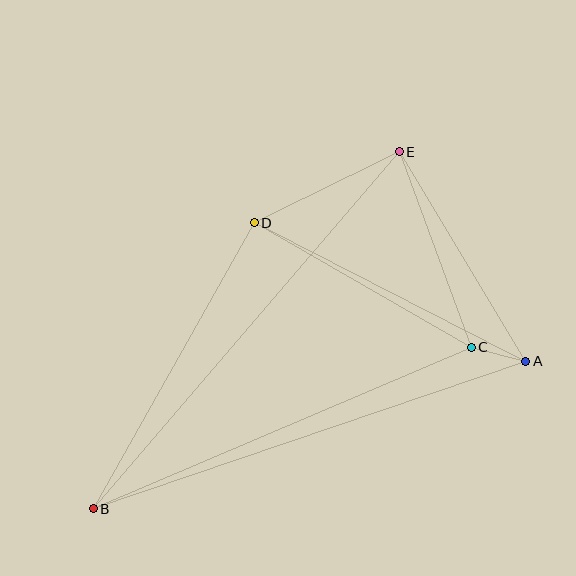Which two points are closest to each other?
Points A and C are closest to each other.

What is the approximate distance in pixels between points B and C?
The distance between B and C is approximately 411 pixels.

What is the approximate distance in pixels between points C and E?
The distance between C and E is approximately 208 pixels.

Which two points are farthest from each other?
Points B and E are farthest from each other.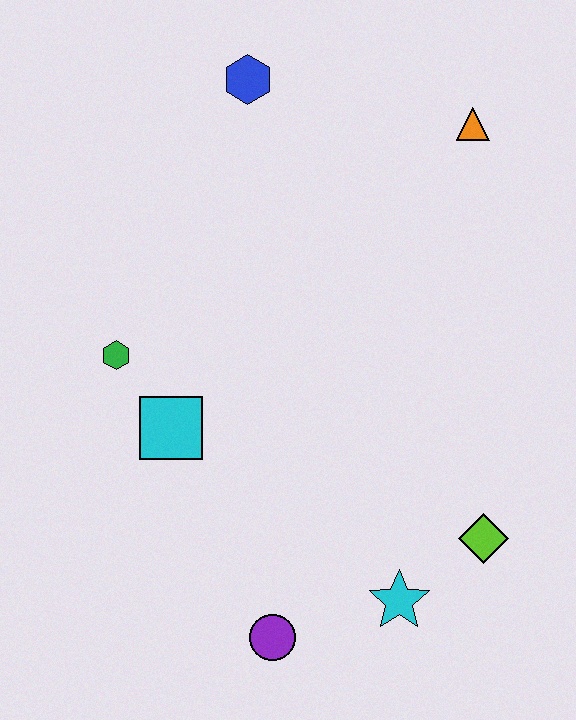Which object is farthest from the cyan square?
The orange triangle is farthest from the cyan square.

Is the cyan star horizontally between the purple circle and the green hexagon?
No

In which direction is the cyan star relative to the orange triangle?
The cyan star is below the orange triangle.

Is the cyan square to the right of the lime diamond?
No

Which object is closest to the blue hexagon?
The orange triangle is closest to the blue hexagon.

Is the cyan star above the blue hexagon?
No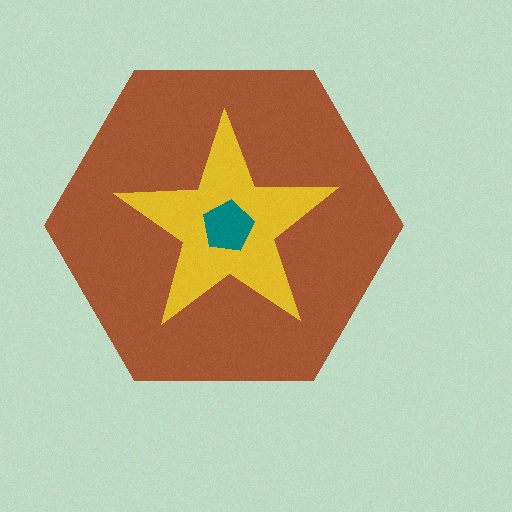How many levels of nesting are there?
3.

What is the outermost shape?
The brown hexagon.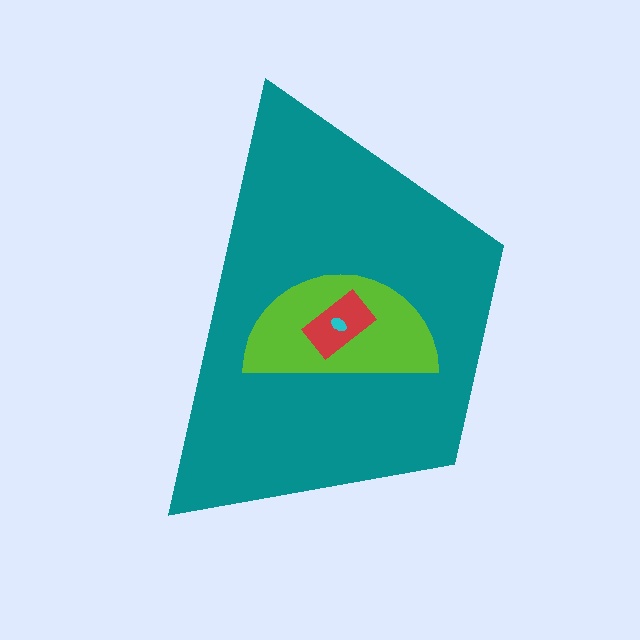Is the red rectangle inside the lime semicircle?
Yes.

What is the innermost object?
The cyan ellipse.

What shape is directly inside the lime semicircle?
The red rectangle.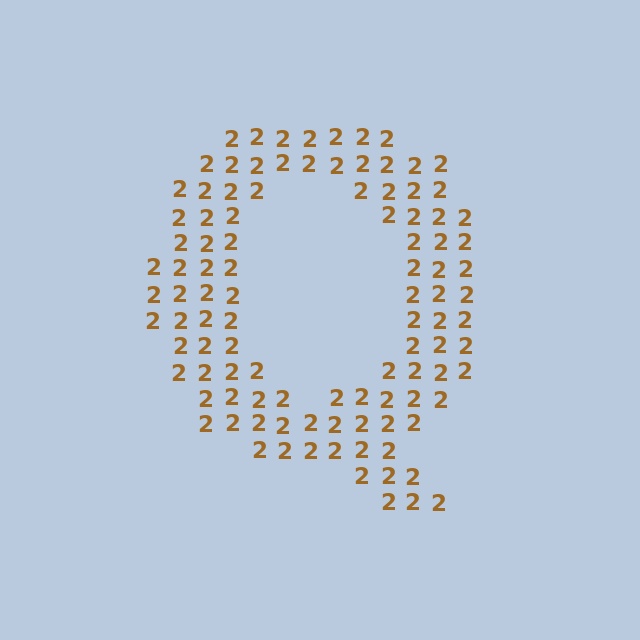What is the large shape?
The large shape is the letter Q.